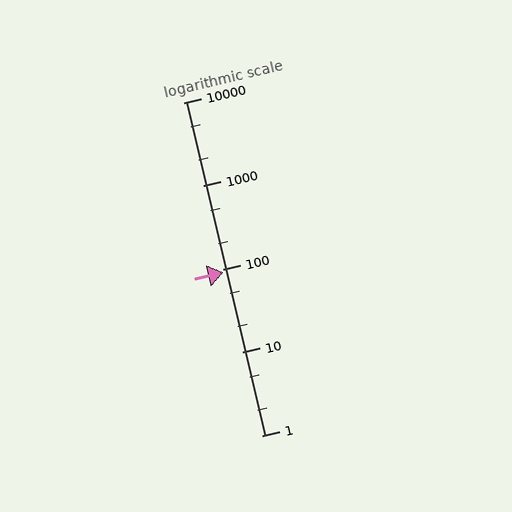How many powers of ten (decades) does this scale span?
The scale spans 4 decades, from 1 to 10000.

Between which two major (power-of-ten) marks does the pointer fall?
The pointer is between 10 and 100.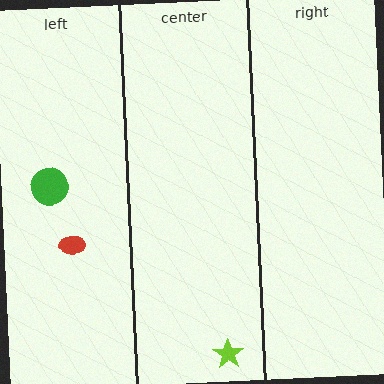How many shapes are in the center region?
1.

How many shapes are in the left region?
2.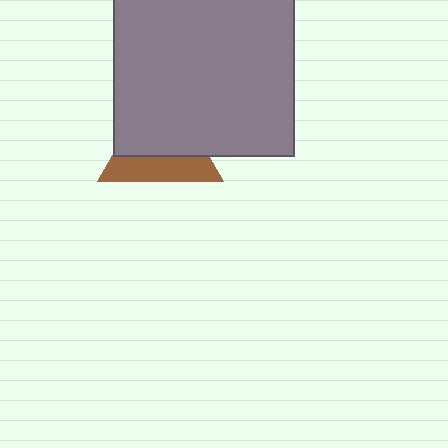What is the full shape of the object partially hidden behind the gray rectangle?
The partially hidden object is a brown triangle.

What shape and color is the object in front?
The object in front is a gray rectangle.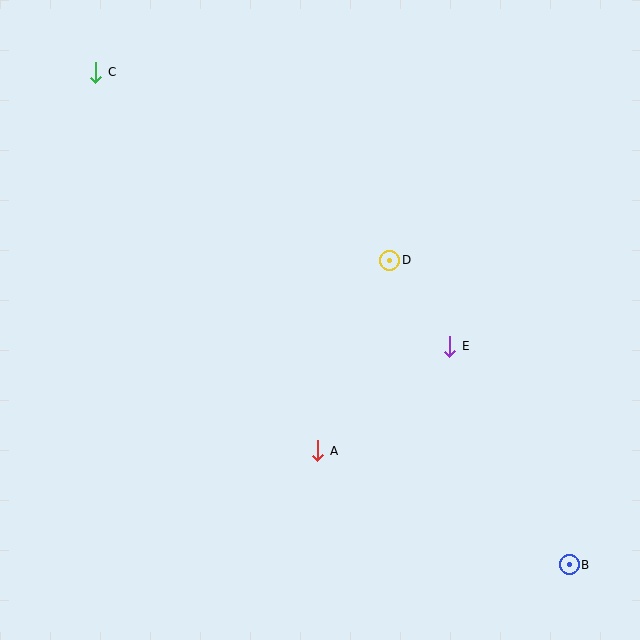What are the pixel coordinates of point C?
Point C is at (96, 72).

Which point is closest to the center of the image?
Point D at (390, 260) is closest to the center.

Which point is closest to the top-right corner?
Point D is closest to the top-right corner.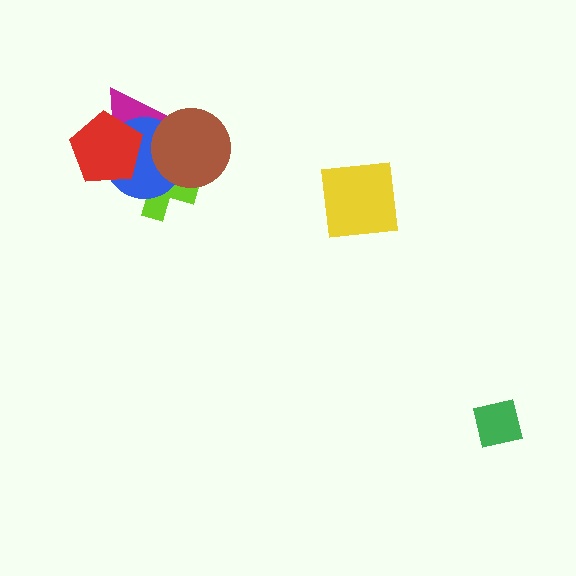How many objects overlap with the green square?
0 objects overlap with the green square.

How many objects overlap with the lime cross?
4 objects overlap with the lime cross.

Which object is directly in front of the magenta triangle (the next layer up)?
The lime cross is directly in front of the magenta triangle.